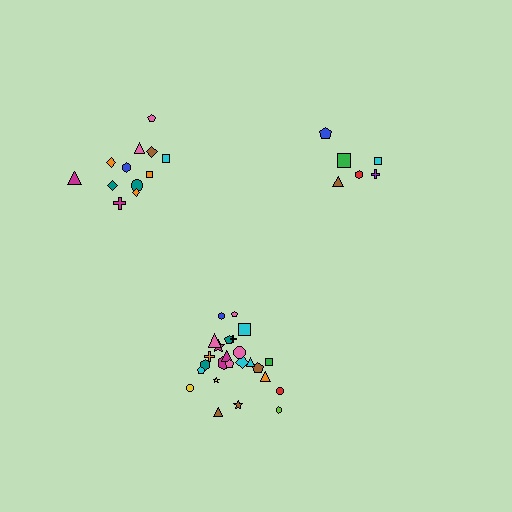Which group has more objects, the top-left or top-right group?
The top-left group.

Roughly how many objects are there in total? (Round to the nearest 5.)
Roughly 45 objects in total.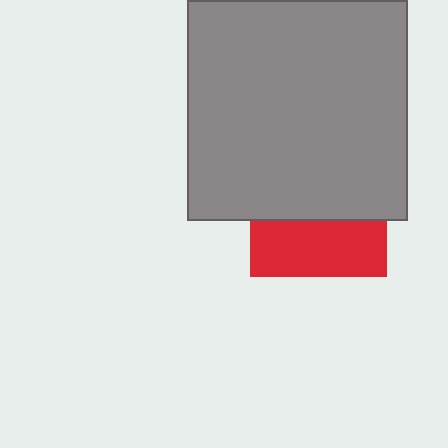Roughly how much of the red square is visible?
A small part of it is visible (roughly 41%).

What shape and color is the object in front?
The object in front is a gray square.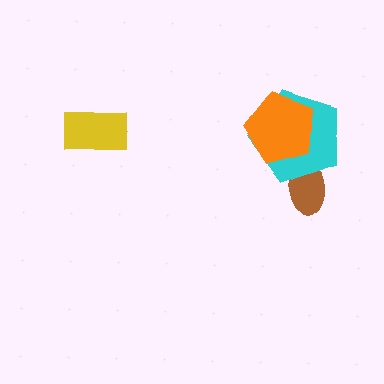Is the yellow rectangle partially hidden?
No, no other shape covers it.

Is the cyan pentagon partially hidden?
Yes, it is partially covered by another shape.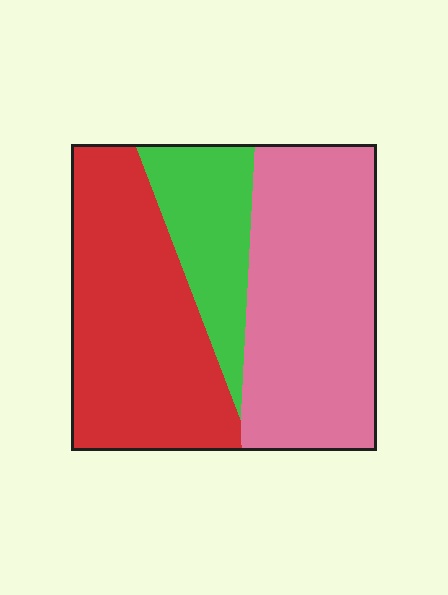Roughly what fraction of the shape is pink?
Pink takes up about two fifths (2/5) of the shape.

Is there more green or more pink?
Pink.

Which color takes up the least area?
Green, at roughly 20%.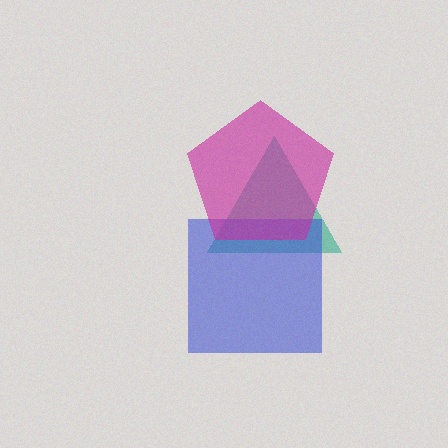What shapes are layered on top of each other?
The layered shapes are: a teal triangle, a blue square, a magenta pentagon.